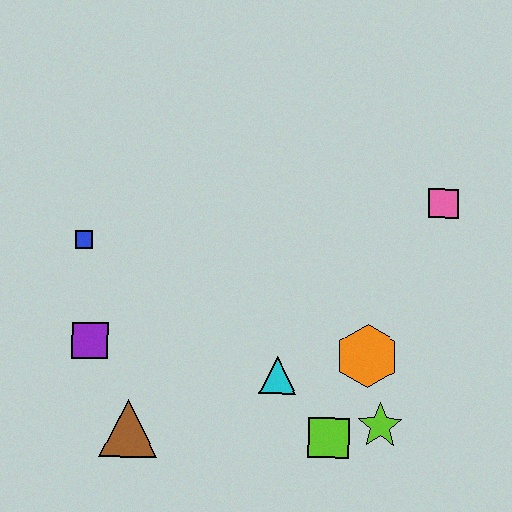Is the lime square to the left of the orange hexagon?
Yes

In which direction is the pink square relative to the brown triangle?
The pink square is to the right of the brown triangle.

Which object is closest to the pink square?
The orange hexagon is closest to the pink square.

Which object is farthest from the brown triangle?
The pink square is farthest from the brown triangle.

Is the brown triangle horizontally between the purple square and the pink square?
Yes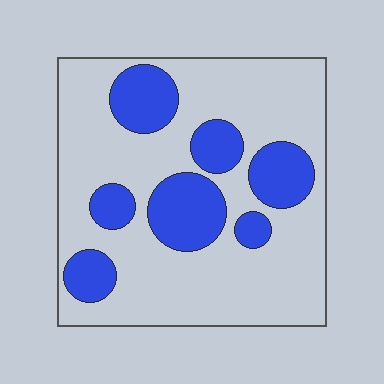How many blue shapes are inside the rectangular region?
7.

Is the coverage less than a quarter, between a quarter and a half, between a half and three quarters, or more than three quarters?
Between a quarter and a half.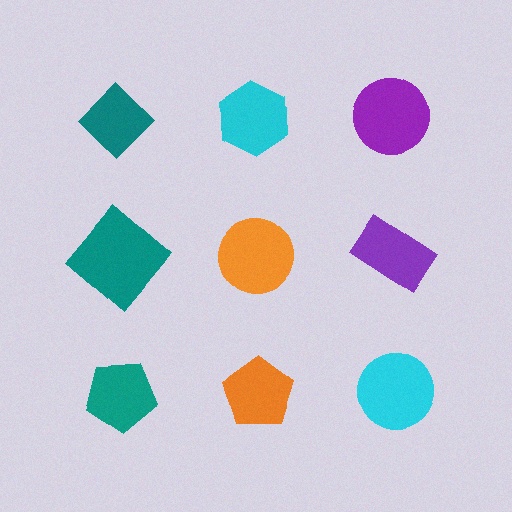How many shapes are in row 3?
3 shapes.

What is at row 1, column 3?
A purple circle.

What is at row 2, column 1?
A teal diamond.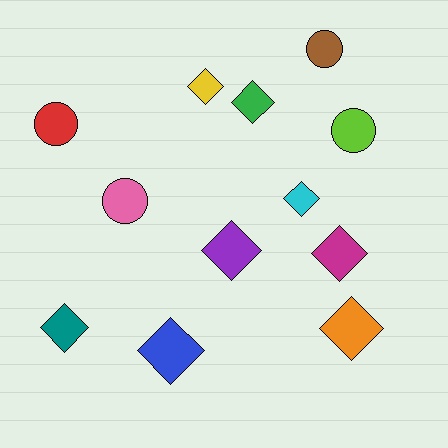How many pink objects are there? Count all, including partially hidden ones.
There is 1 pink object.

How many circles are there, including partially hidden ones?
There are 4 circles.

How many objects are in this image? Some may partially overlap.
There are 12 objects.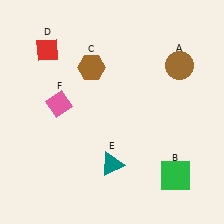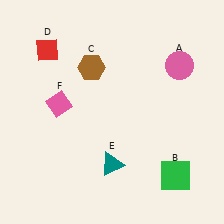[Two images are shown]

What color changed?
The circle (A) changed from brown in Image 1 to pink in Image 2.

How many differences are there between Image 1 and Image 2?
There is 1 difference between the two images.